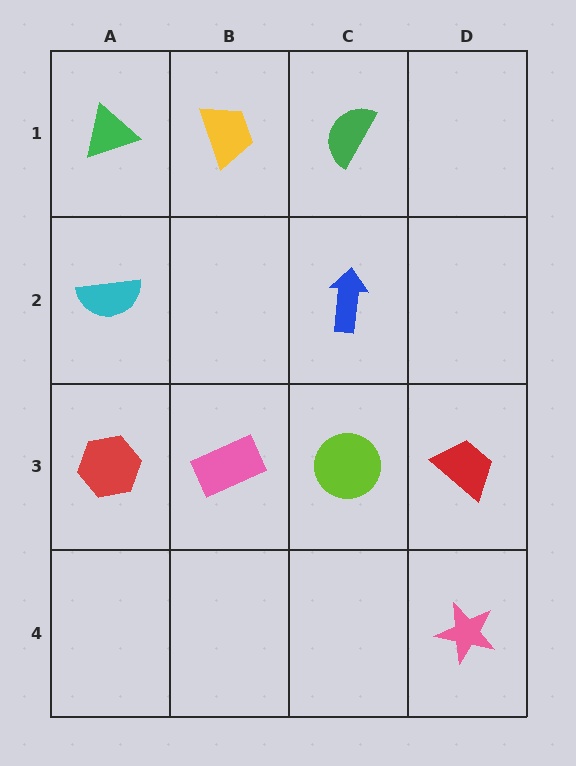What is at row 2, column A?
A cyan semicircle.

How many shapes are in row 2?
2 shapes.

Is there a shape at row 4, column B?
No, that cell is empty.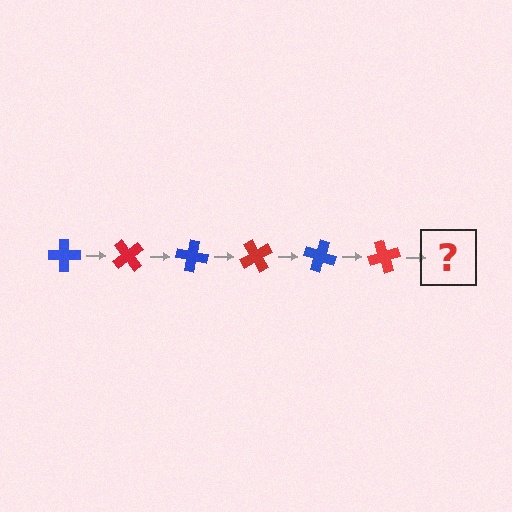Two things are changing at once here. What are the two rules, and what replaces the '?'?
The two rules are that it rotates 50 degrees each step and the color cycles through blue and red. The '?' should be a blue cross, rotated 300 degrees from the start.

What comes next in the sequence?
The next element should be a blue cross, rotated 300 degrees from the start.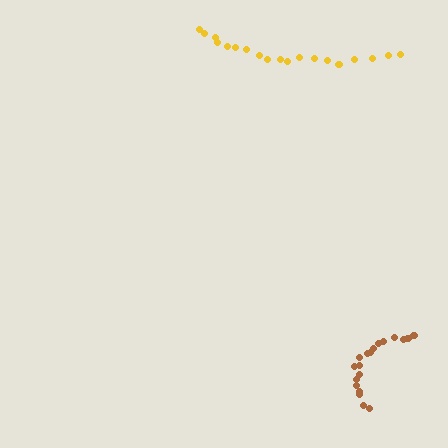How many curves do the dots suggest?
There are 2 distinct paths.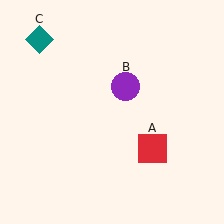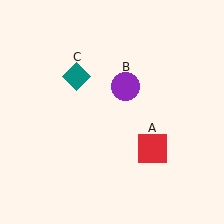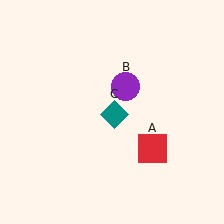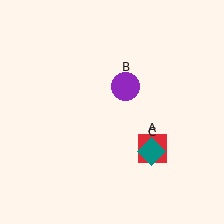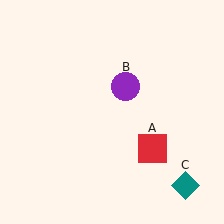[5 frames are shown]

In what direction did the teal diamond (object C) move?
The teal diamond (object C) moved down and to the right.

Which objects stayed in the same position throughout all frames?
Red square (object A) and purple circle (object B) remained stationary.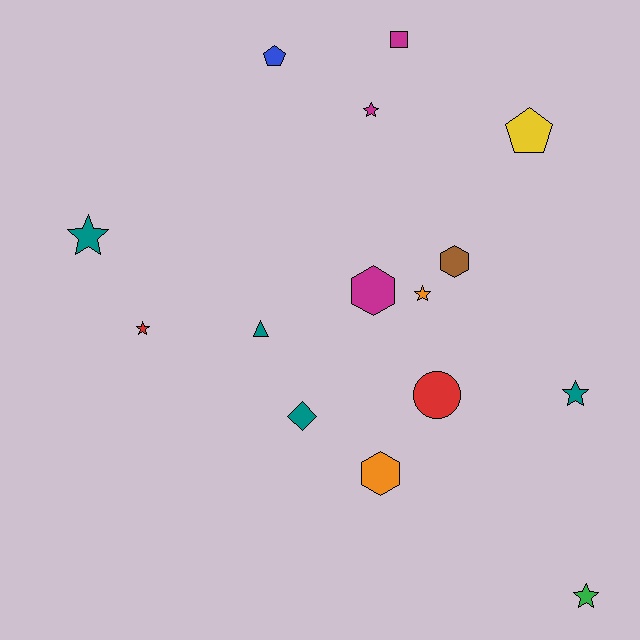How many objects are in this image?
There are 15 objects.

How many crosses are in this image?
There are no crosses.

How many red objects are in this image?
There are 2 red objects.